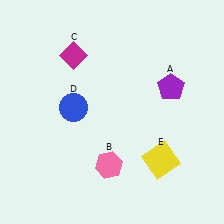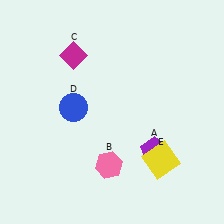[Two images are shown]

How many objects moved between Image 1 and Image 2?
1 object moved between the two images.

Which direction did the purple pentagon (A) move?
The purple pentagon (A) moved down.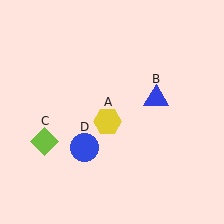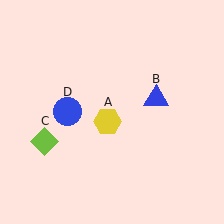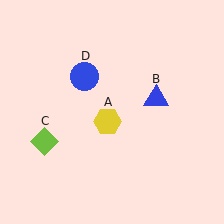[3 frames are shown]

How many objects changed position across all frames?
1 object changed position: blue circle (object D).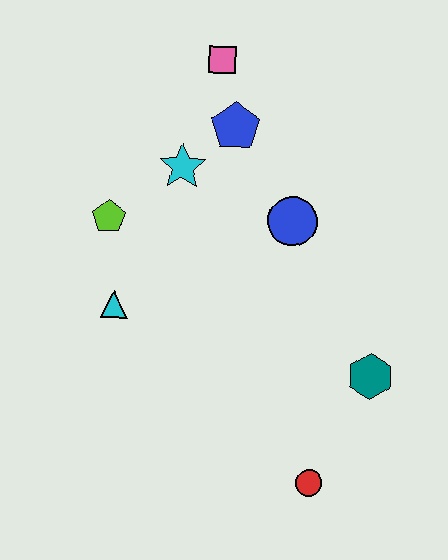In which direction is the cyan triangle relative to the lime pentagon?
The cyan triangle is below the lime pentagon.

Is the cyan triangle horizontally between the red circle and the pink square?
No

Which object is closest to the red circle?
The teal hexagon is closest to the red circle.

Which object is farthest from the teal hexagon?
The pink square is farthest from the teal hexagon.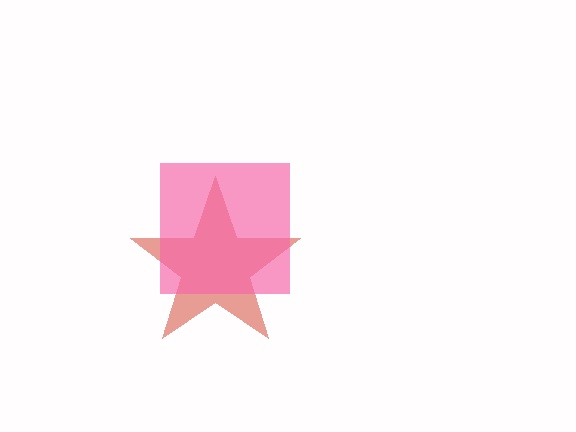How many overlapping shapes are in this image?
There are 2 overlapping shapes in the image.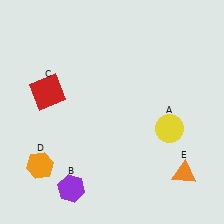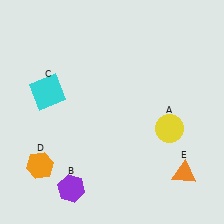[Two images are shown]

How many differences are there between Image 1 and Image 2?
There is 1 difference between the two images.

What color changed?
The square (C) changed from red in Image 1 to cyan in Image 2.